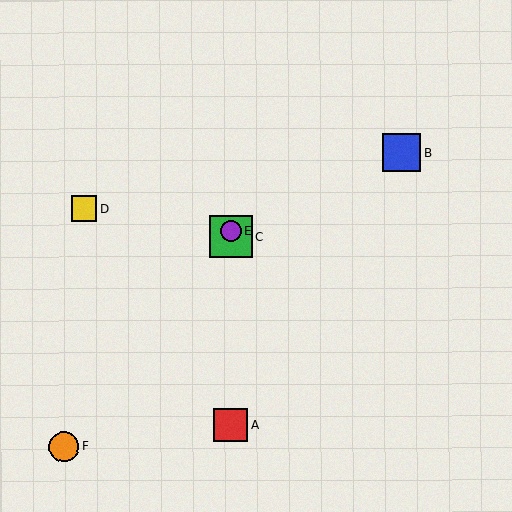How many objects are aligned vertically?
3 objects (A, C, E) are aligned vertically.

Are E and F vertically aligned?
No, E is at x≈231 and F is at x≈64.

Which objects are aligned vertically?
Objects A, C, E are aligned vertically.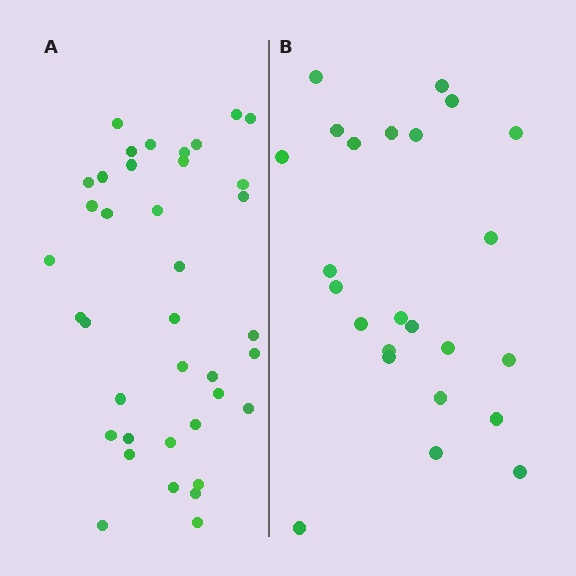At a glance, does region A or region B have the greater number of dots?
Region A (the left region) has more dots.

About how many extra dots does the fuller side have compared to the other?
Region A has approximately 15 more dots than region B.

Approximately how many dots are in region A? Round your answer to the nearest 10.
About 40 dots. (The exact count is 38, which rounds to 40.)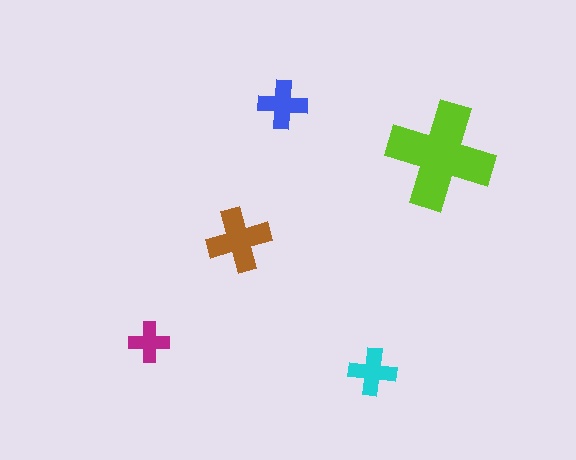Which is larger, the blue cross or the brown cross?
The brown one.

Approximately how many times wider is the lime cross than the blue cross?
About 2 times wider.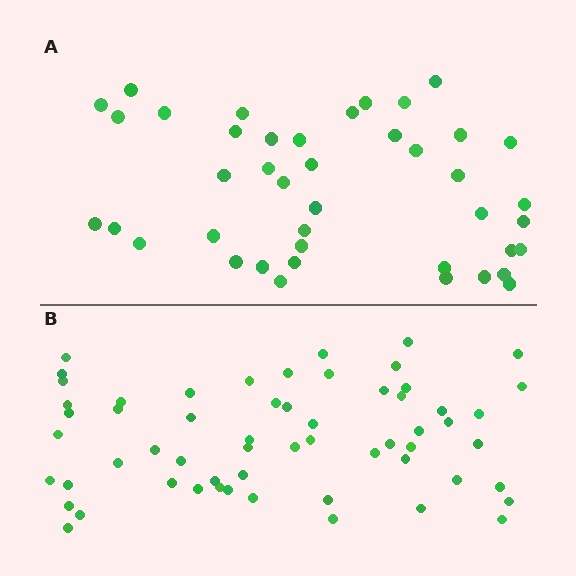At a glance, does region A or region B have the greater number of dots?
Region B (the bottom region) has more dots.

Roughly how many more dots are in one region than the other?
Region B has approximately 15 more dots than region A.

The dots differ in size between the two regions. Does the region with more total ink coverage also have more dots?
No. Region A has more total ink coverage because its dots are larger, but region B actually contains more individual dots. Total area can be misleading — the number of items is what matters here.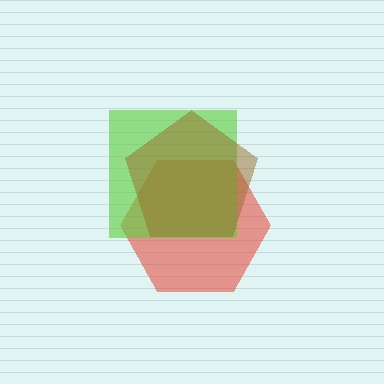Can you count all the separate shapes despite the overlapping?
Yes, there are 3 separate shapes.